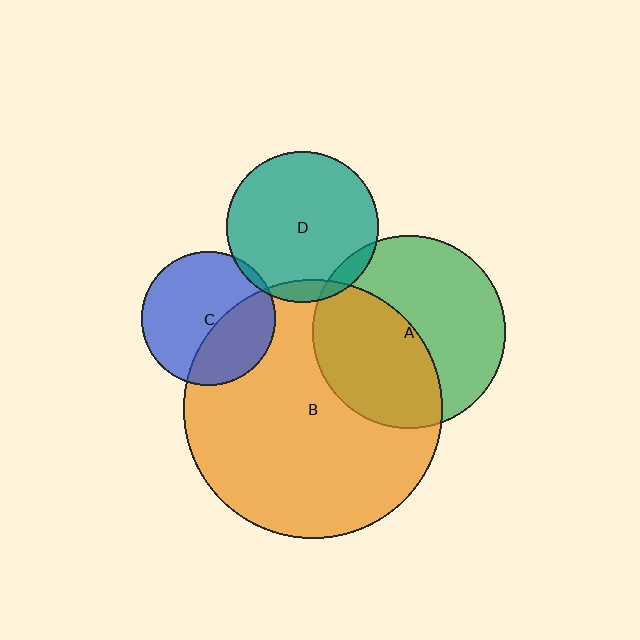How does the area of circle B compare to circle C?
Approximately 3.7 times.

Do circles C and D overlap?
Yes.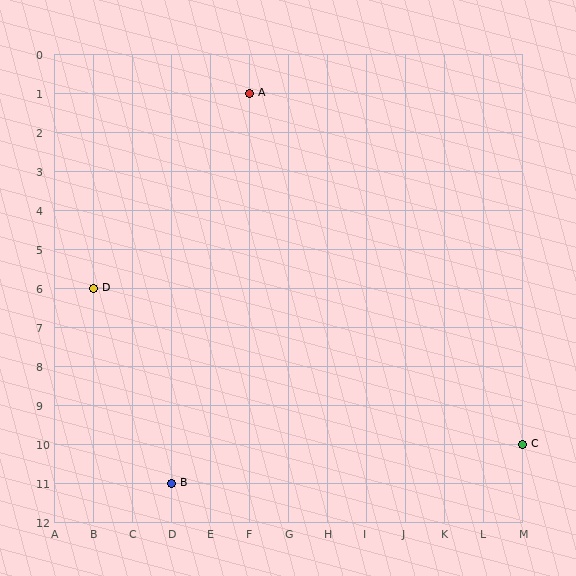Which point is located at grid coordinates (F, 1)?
Point A is at (F, 1).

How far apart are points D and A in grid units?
Points D and A are 4 columns and 5 rows apart (about 6.4 grid units diagonally).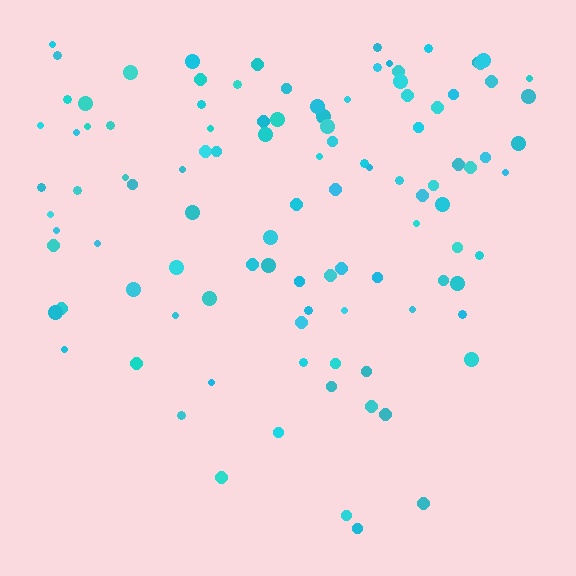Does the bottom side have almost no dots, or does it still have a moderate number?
Still a moderate number, just noticeably fewer than the top.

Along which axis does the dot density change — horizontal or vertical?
Vertical.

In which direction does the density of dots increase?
From bottom to top, with the top side densest.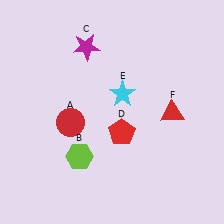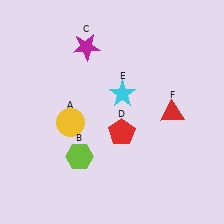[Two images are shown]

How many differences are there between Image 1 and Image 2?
There is 1 difference between the two images.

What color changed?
The circle (A) changed from red in Image 1 to yellow in Image 2.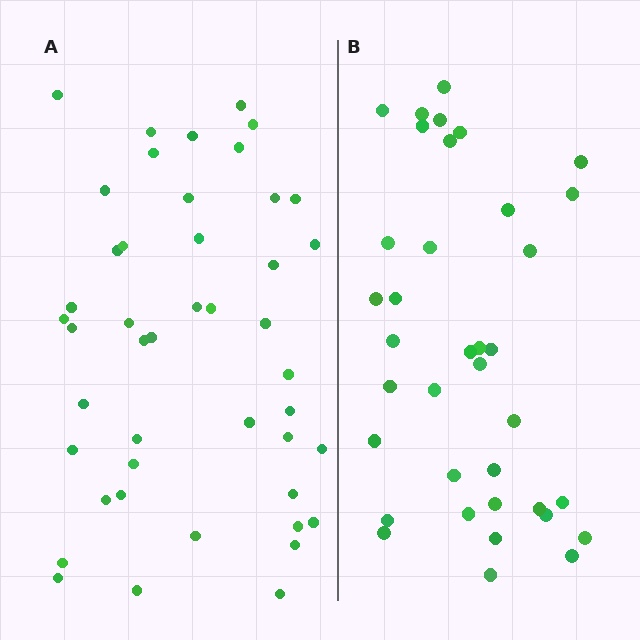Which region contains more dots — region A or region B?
Region A (the left region) has more dots.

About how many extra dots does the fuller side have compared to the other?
Region A has roughly 8 or so more dots than region B.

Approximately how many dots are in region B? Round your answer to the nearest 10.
About 40 dots. (The exact count is 37, which rounds to 40.)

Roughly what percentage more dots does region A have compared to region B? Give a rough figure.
About 20% more.